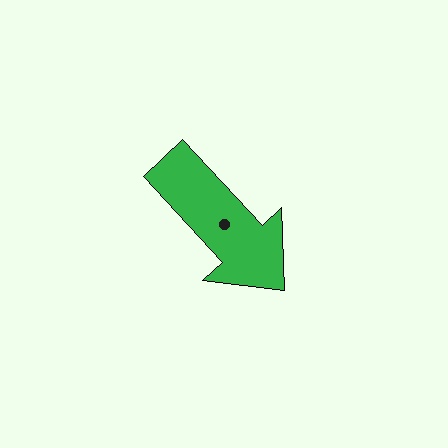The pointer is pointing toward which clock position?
Roughly 5 o'clock.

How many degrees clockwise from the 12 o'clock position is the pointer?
Approximately 137 degrees.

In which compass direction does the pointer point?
Southeast.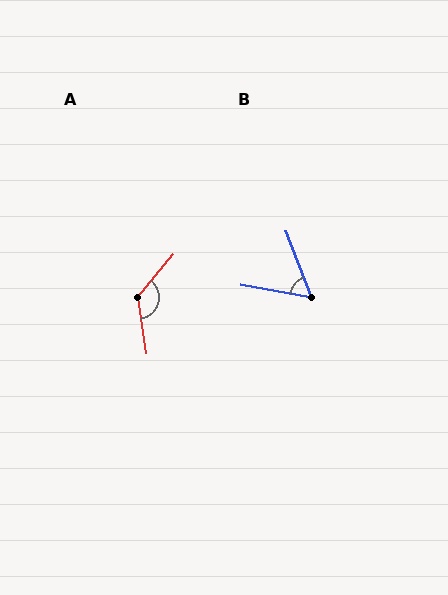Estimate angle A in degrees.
Approximately 131 degrees.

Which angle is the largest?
A, at approximately 131 degrees.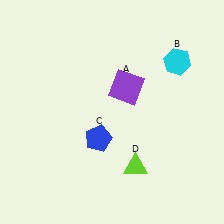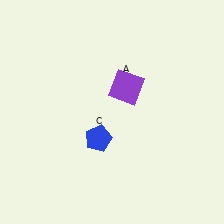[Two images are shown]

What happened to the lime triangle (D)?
The lime triangle (D) was removed in Image 2. It was in the bottom-right area of Image 1.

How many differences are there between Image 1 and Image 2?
There are 2 differences between the two images.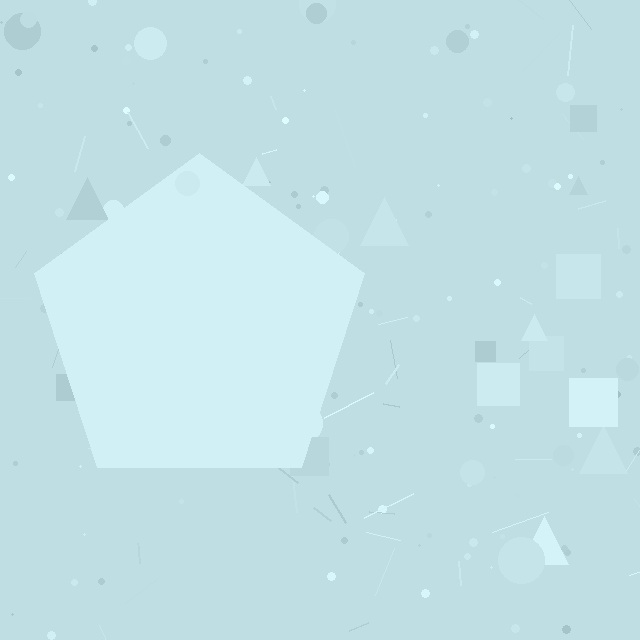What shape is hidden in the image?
A pentagon is hidden in the image.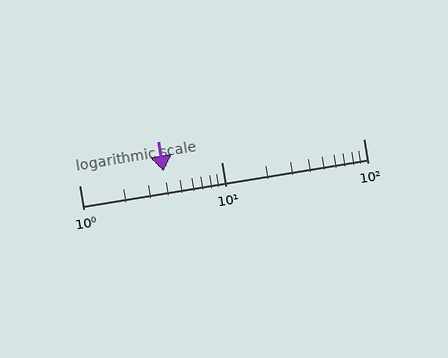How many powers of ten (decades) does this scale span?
The scale spans 2 decades, from 1 to 100.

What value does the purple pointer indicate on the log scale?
The pointer indicates approximately 3.9.